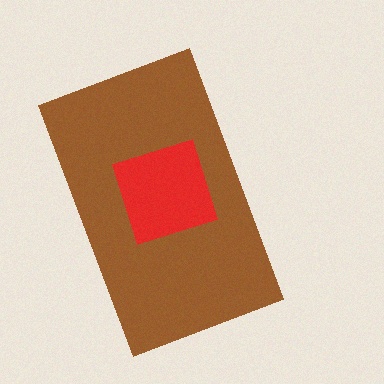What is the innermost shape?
The red diamond.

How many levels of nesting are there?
2.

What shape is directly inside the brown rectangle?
The red diamond.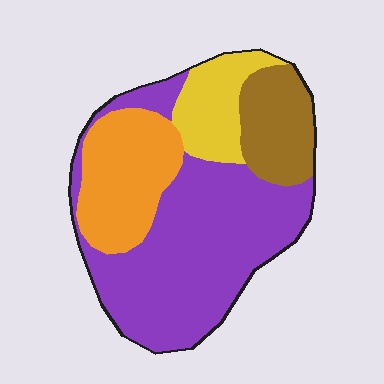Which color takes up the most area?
Purple, at roughly 50%.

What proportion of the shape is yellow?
Yellow covers around 15% of the shape.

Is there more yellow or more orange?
Orange.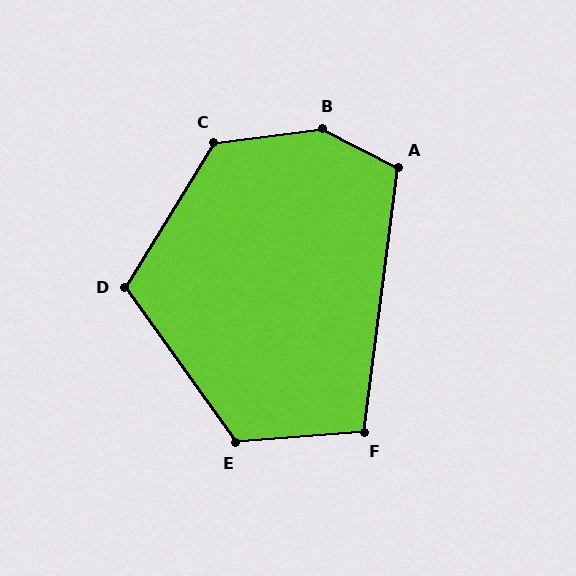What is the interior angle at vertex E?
Approximately 121 degrees (obtuse).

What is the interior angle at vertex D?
Approximately 113 degrees (obtuse).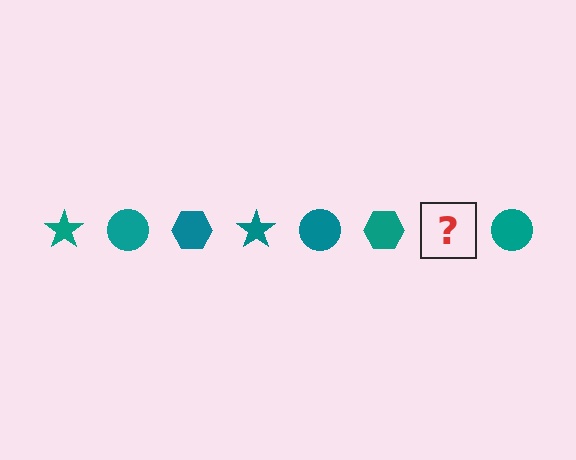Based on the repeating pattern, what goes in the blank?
The blank should be a teal star.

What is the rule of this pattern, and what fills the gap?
The rule is that the pattern cycles through star, circle, hexagon shapes in teal. The gap should be filled with a teal star.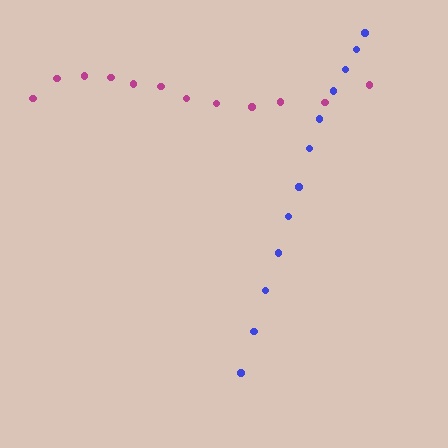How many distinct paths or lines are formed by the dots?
There are 2 distinct paths.